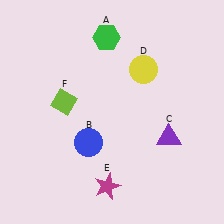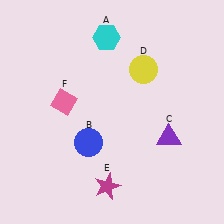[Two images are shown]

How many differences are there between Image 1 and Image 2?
There are 2 differences between the two images.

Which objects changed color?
A changed from green to cyan. F changed from lime to pink.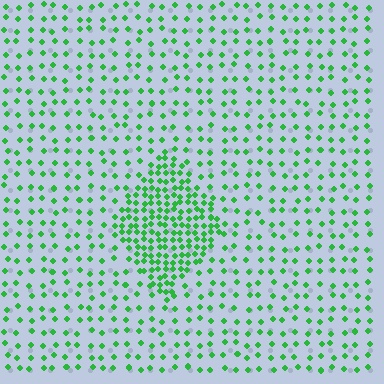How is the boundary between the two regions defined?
The boundary is defined by a change in element density (approximately 2.7x ratio). All elements are the same color, size, and shape.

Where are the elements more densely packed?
The elements are more densely packed inside the diamond boundary.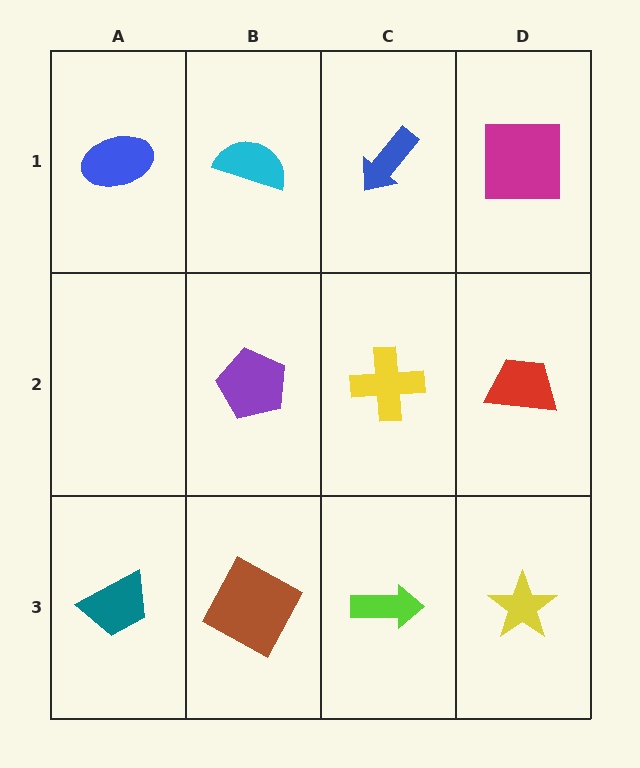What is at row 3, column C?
A lime arrow.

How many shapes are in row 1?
4 shapes.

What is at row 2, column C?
A yellow cross.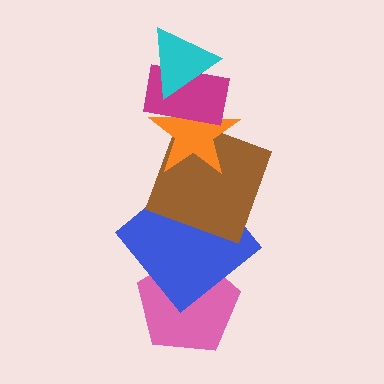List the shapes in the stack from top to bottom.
From top to bottom: the cyan triangle, the magenta rectangle, the orange star, the brown square, the blue diamond, the pink pentagon.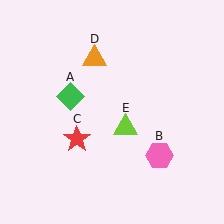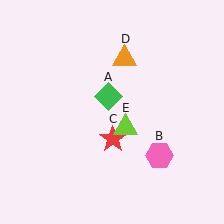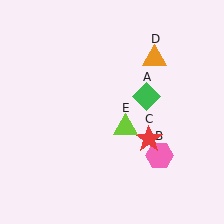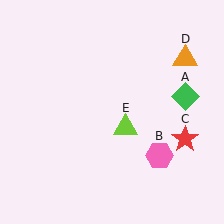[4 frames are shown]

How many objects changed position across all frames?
3 objects changed position: green diamond (object A), red star (object C), orange triangle (object D).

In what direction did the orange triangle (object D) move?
The orange triangle (object D) moved right.